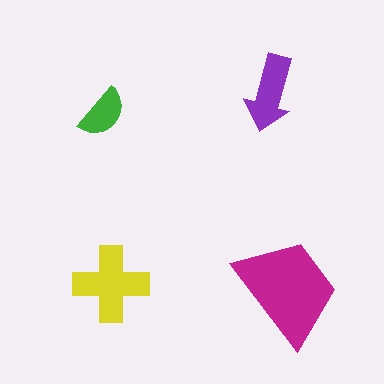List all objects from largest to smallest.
The magenta trapezoid, the yellow cross, the purple arrow, the green semicircle.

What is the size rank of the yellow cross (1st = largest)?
2nd.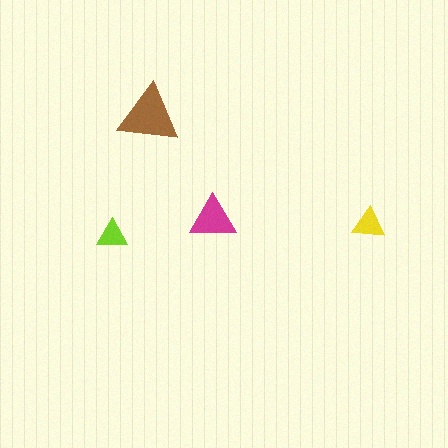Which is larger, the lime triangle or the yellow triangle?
The yellow one.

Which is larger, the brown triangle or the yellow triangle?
The brown one.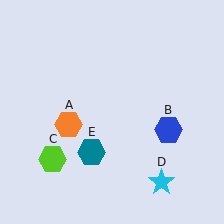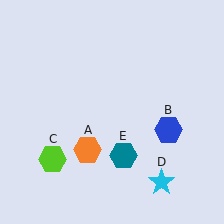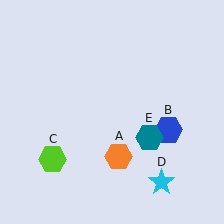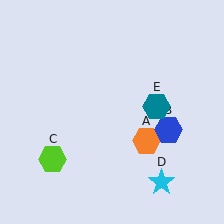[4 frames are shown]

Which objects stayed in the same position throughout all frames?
Blue hexagon (object B) and lime hexagon (object C) and cyan star (object D) remained stationary.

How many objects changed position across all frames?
2 objects changed position: orange hexagon (object A), teal hexagon (object E).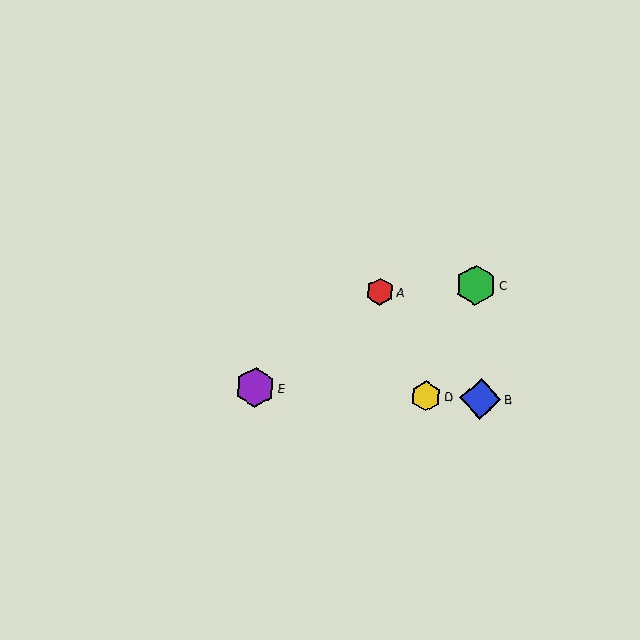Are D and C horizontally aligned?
No, D is at y≈396 and C is at y≈285.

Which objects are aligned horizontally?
Objects B, D, E are aligned horizontally.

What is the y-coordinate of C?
Object C is at y≈285.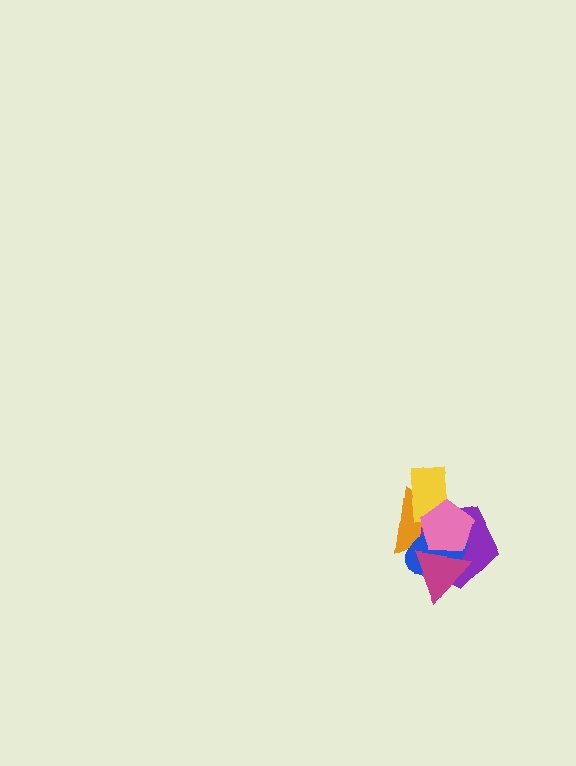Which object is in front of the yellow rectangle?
The pink pentagon is in front of the yellow rectangle.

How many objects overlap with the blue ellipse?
4 objects overlap with the blue ellipse.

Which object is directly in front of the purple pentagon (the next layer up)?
The blue ellipse is directly in front of the purple pentagon.